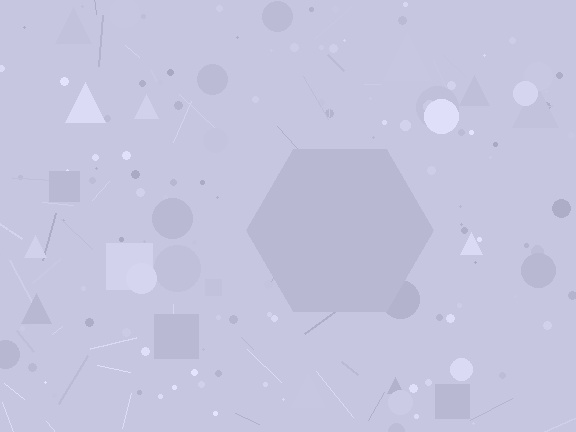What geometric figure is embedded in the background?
A hexagon is embedded in the background.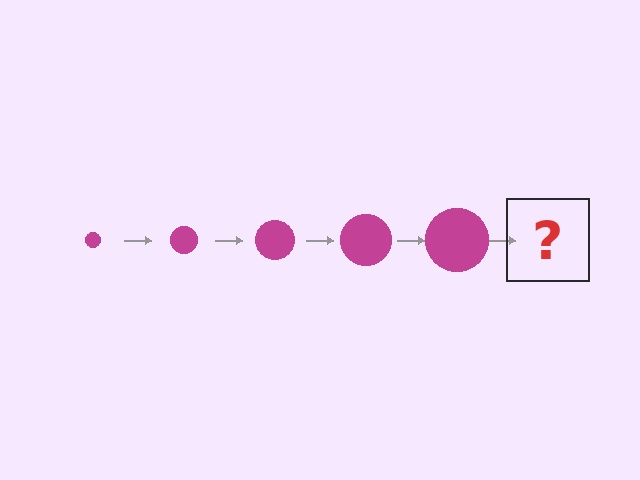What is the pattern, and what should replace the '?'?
The pattern is that the circle gets progressively larger each step. The '?' should be a magenta circle, larger than the previous one.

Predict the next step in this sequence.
The next step is a magenta circle, larger than the previous one.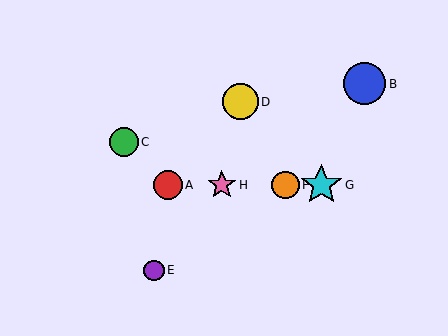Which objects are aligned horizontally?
Objects A, F, G, H are aligned horizontally.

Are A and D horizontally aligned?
No, A is at y≈185 and D is at y≈102.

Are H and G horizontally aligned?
Yes, both are at y≈185.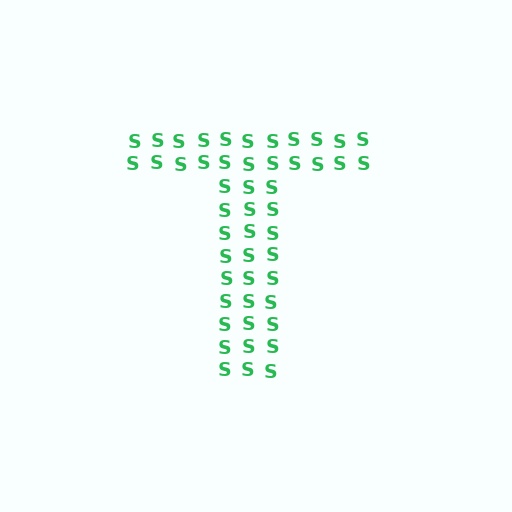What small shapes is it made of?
It is made of small letter S's.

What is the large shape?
The large shape is the letter T.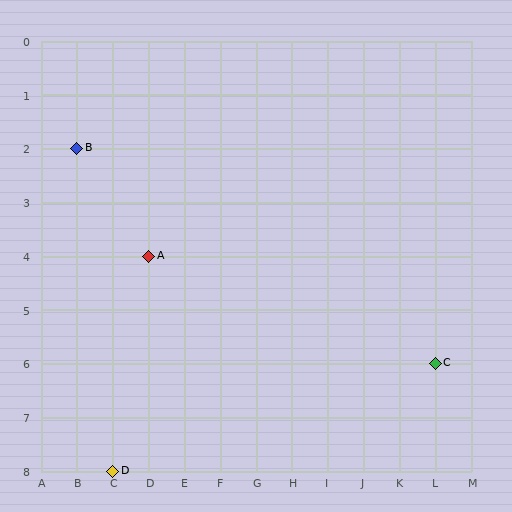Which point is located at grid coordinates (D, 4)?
Point A is at (D, 4).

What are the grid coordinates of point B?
Point B is at grid coordinates (B, 2).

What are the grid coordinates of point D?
Point D is at grid coordinates (C, 8).